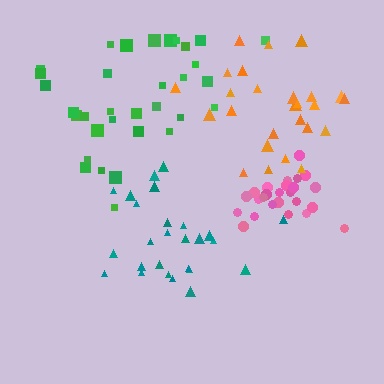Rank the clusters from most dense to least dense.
pink, teal, orange, green.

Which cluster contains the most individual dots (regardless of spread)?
Green (33).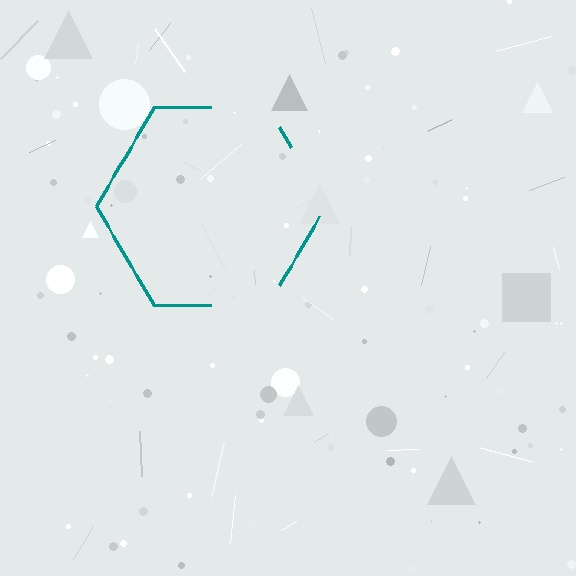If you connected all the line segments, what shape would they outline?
They would outline a hexagon.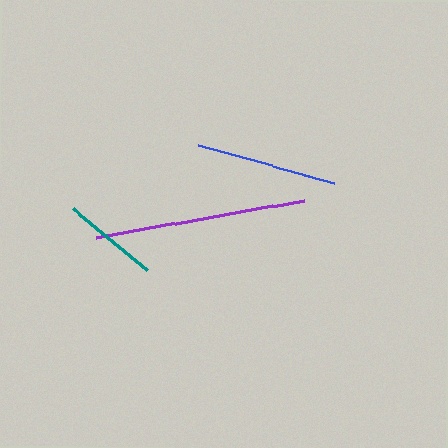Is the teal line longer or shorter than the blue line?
The blue line is longer than the teal line.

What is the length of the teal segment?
The teal segment is approximately 96 pixels long.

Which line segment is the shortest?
The teal line is the shortest at approximately 96 pixels.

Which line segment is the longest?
The purple line is the longest at approximately 212 pixels.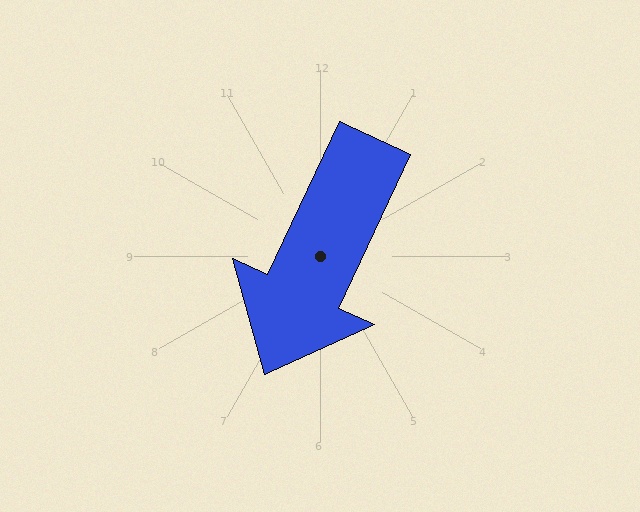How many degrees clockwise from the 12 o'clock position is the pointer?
Approximately 205 degrees.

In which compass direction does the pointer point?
Southwest.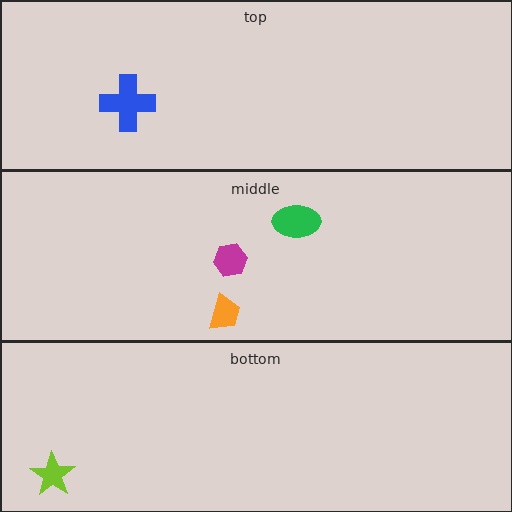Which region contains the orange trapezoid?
The middle region.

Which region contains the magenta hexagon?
The middle region.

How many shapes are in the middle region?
3.